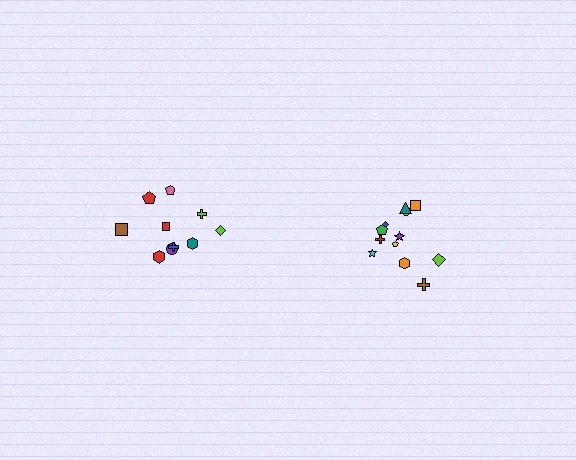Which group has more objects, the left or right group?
The right group.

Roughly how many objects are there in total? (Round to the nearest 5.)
Roughly 20 objects in total.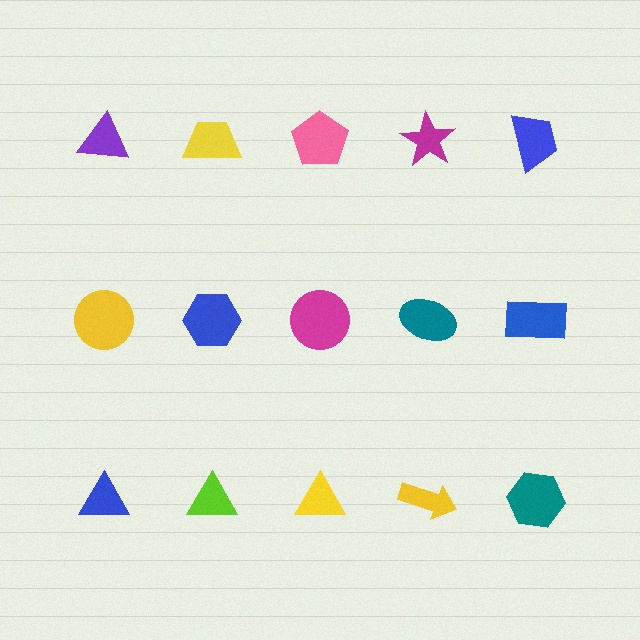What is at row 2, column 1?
A yellow circle.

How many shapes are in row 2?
5 shapes.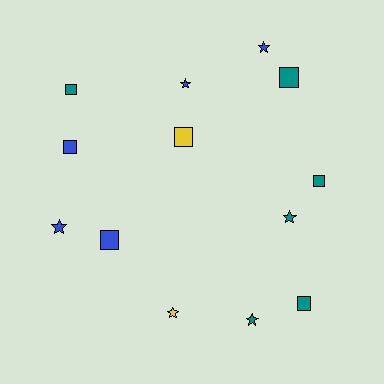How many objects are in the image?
There are 13 objects.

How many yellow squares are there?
There is 1 yellow square.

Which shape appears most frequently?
Square, with 7 objects.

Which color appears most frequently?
Teal, with 6 objects.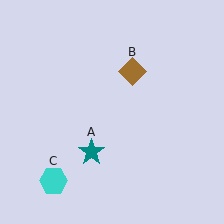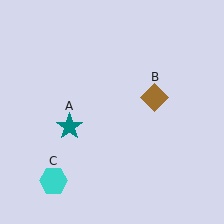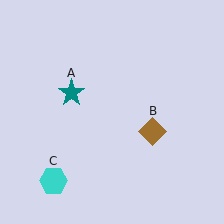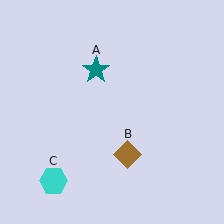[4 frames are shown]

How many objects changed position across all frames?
2 objects changed position: teal star (object A), brown diamond (object B).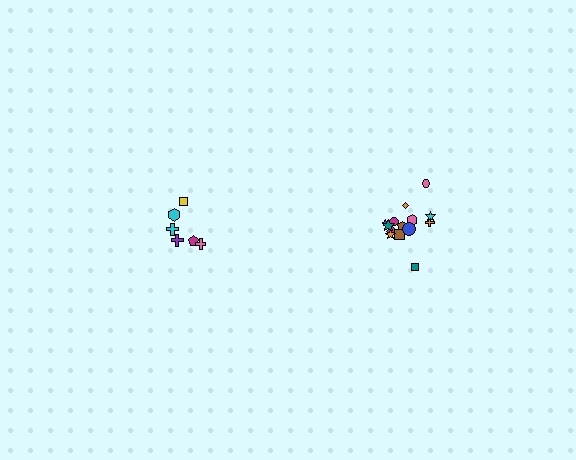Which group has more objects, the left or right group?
The right group.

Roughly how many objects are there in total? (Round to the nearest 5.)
Roughly 20 objects in total.